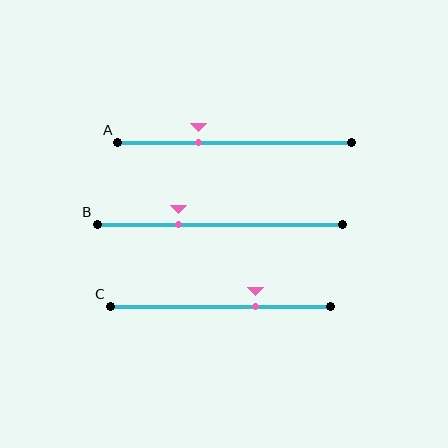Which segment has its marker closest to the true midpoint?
Segment A has its marker closest to the true midpoint.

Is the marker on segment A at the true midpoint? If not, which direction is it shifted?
No, the marker on segment A is shifted to the left by about 16% of the segment length.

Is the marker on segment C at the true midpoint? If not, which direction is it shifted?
No, the marker on segment C is shifted to the right by about 16% of the segment length.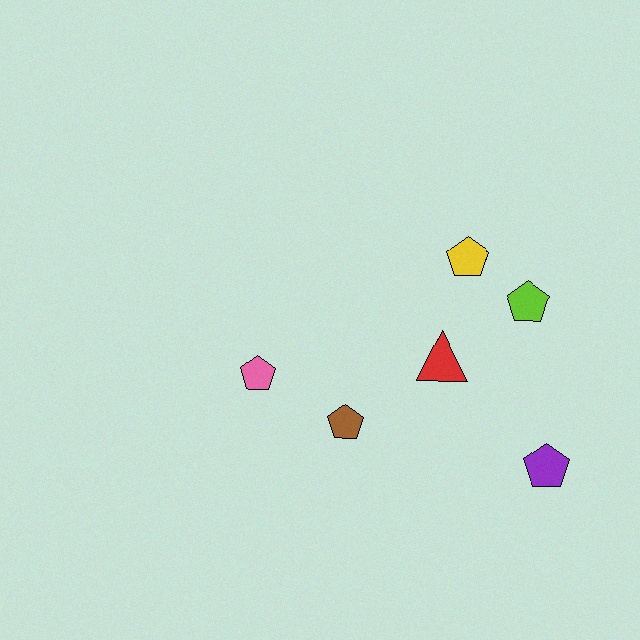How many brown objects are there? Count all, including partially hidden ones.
There is 1 brown object.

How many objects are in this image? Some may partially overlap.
There are 6 objects.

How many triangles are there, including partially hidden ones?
There is 1 triangle.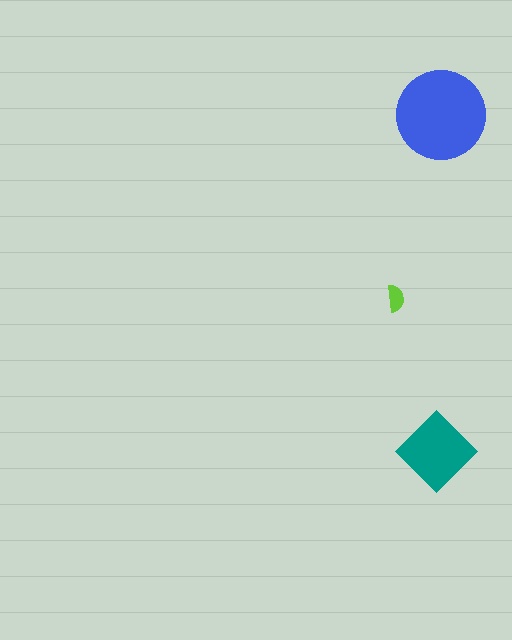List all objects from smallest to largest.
The lime semicircle, the teal diamond, the blue circle.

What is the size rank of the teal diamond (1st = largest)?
2nd.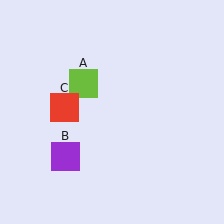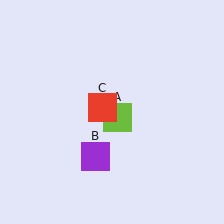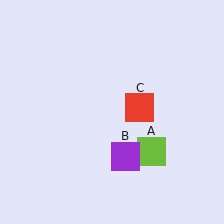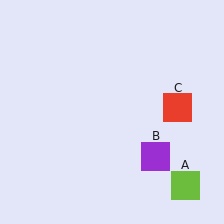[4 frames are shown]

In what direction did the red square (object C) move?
The red square (object C) moved right.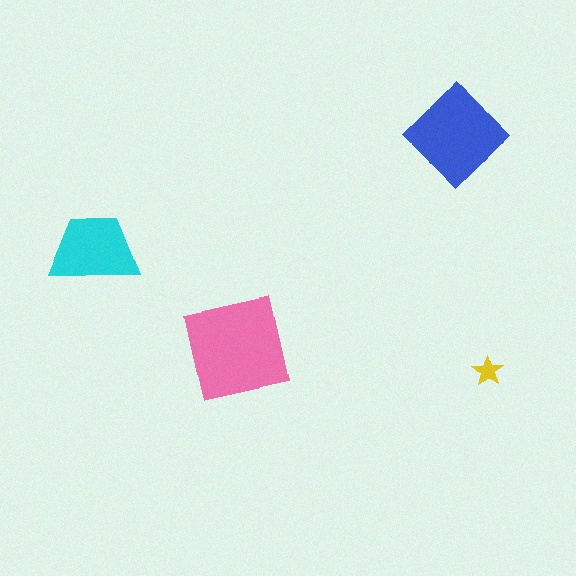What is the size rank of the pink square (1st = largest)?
1st.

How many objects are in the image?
There are 4 objects in the image.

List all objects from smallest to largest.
The yellow star, the cyan trapezoid, the blue diamond, the pink square.